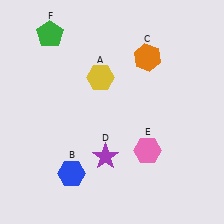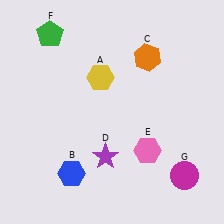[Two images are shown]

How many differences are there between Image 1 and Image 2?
There is 1 difference between the two images.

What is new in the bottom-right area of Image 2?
A magenta circle (G) was added in the bottom-right area of Image 2.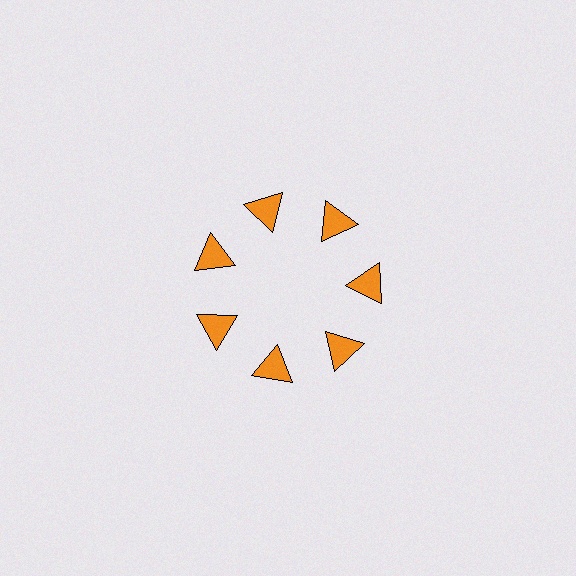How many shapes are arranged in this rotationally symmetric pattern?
There are 7 shapes, arranged in 7 groups of 1.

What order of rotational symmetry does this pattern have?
This pattern has 7-fold rotational symmetry.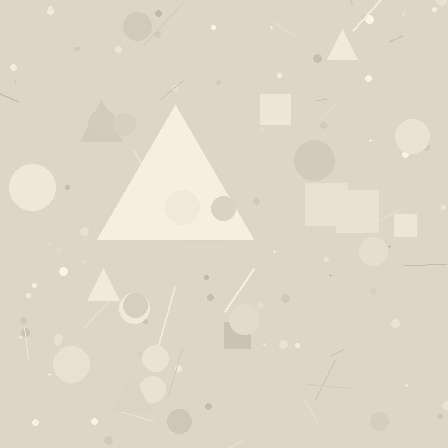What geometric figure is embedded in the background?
A triangle is embedded in the background.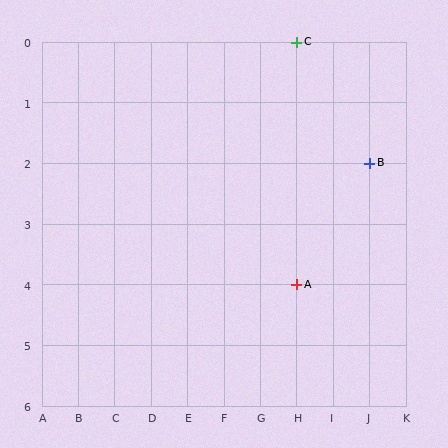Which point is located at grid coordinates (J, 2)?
Point B is at (J, 2).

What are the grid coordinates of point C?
Point C is at grid coordinates (H, 0).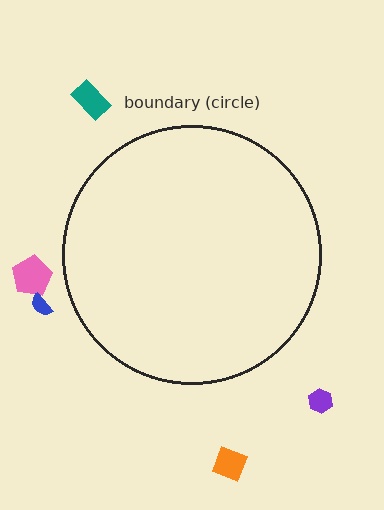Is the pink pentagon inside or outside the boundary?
Outside.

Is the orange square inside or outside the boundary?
Outside.